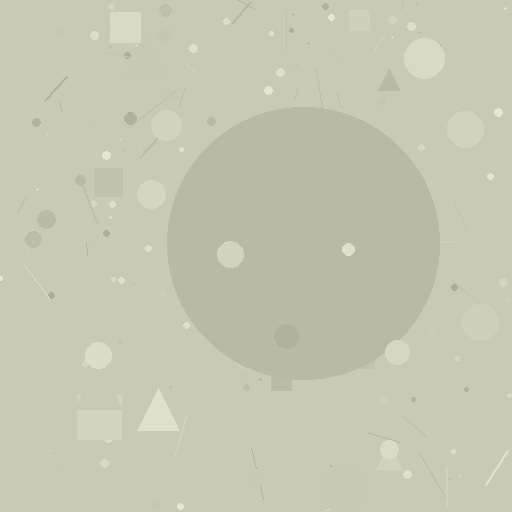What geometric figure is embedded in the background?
A circle is embedded in the background.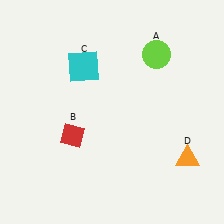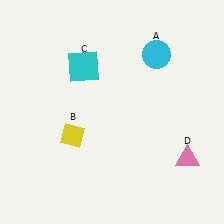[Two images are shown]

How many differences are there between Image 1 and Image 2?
There are 3 differences between the two images.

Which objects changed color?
A changed from lime to cyan. B changed from red to yellow. D changed from orange to pink.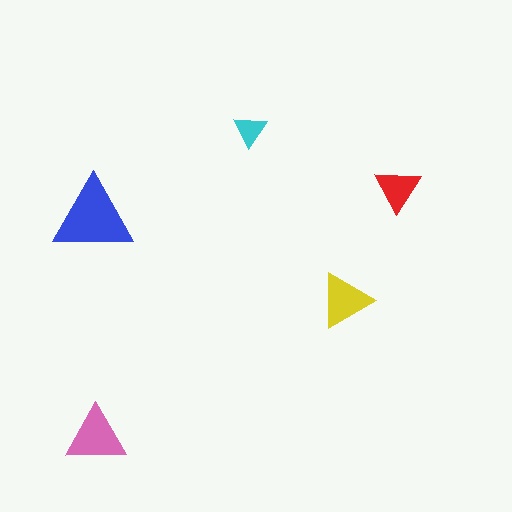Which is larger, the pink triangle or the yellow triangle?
The pink one.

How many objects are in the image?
There are 5 objects in the image.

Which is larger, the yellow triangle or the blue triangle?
The blue one.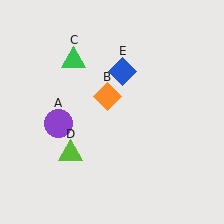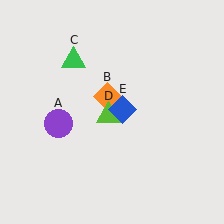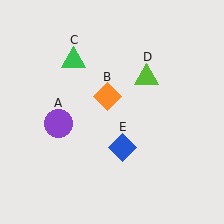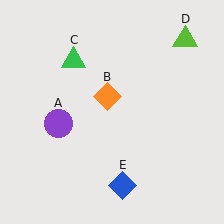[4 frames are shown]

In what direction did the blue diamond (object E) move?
The blue diamond (object E) moved down.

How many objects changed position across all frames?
2 objects changed position: lime triangle (object D), blue diamond (object E).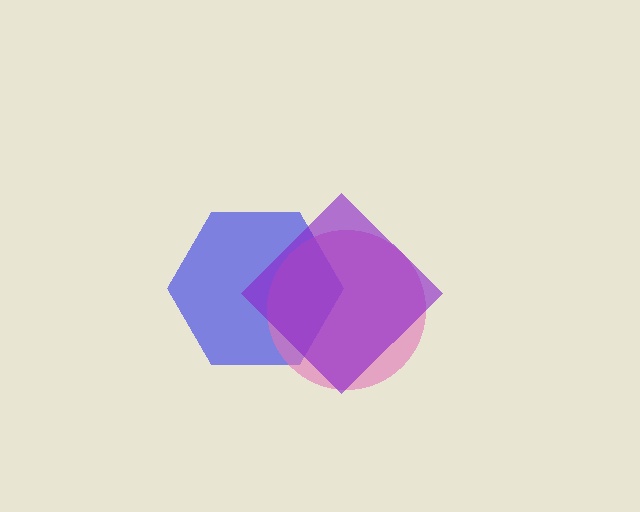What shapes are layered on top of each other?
The layered shapes are: a blue hexagon, a pink circle, a purple diamond.